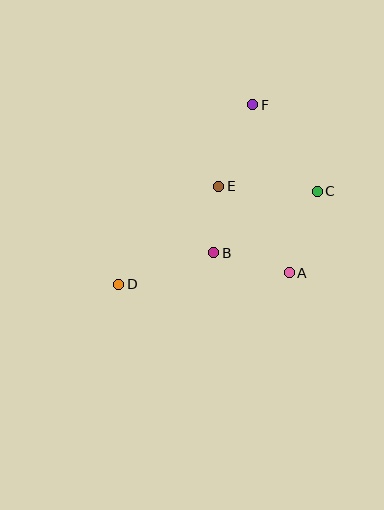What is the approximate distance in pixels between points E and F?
The distance between E and F is approximately 89 pixels.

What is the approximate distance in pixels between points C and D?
The distance between C and D is approximately 219 pixels.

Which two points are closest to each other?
Points B and E are closest to each other.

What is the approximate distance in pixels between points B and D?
The distance between B and D is approximately 100 pixels.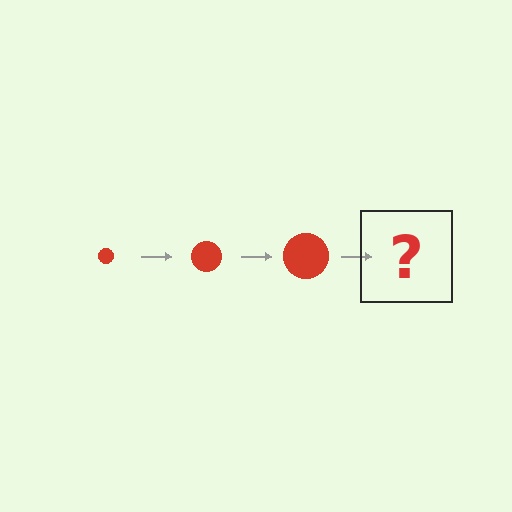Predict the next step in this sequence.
The next step is a red circle, larger than the previous one.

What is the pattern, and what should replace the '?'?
The pattern is that the circle gets progressively larger each step. The '?' should be a red circle, larger than the previous one.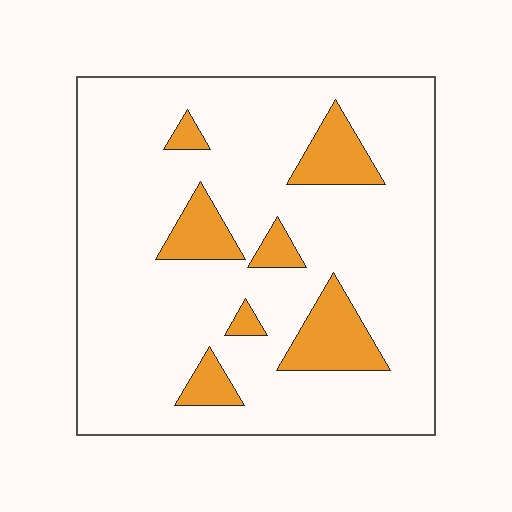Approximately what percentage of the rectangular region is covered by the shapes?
Approximately 15%.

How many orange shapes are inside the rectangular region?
7.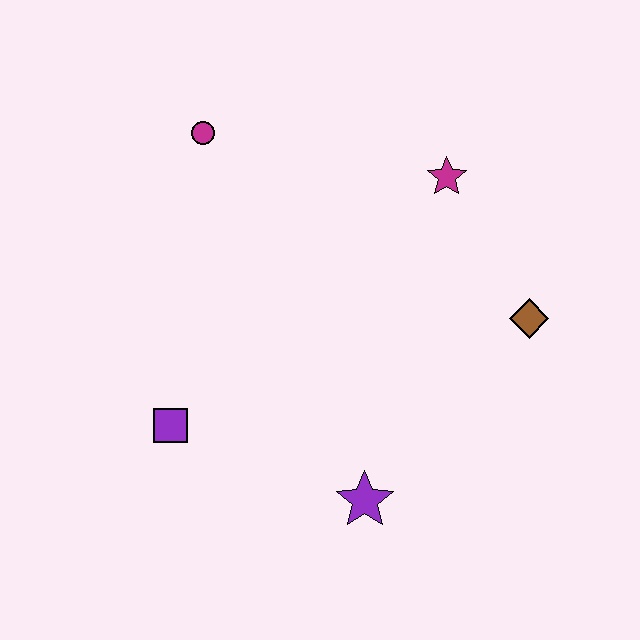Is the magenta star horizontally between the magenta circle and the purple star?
No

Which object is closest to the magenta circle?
The magenta star is closest to the magenta circle.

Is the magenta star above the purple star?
Yes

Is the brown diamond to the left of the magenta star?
No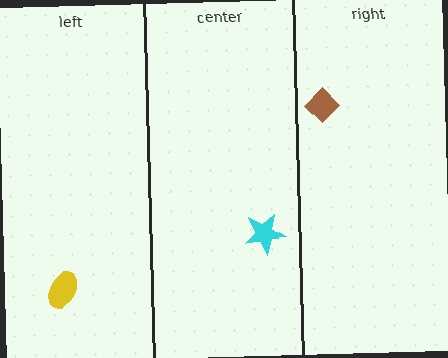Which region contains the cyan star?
The center region.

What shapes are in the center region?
The cyan star.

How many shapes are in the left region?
1.